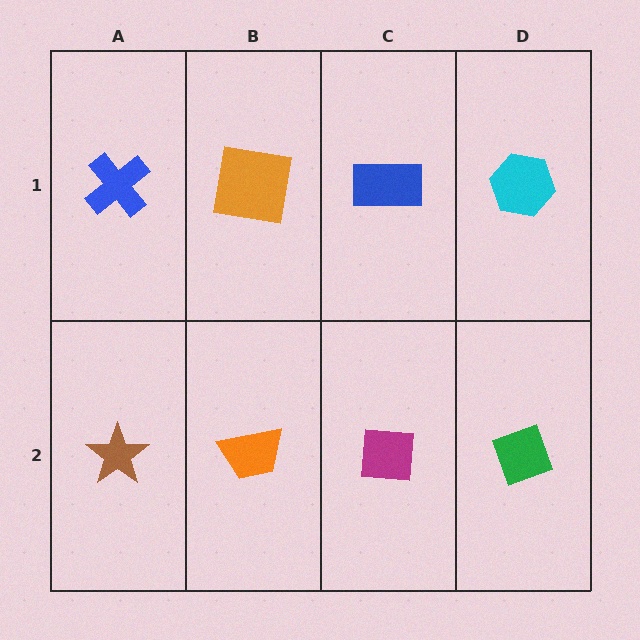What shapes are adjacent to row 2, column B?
An orange square (row 1, column B), a brown star (row 2, column A), a magenta square (row 2, column C).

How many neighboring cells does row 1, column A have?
2.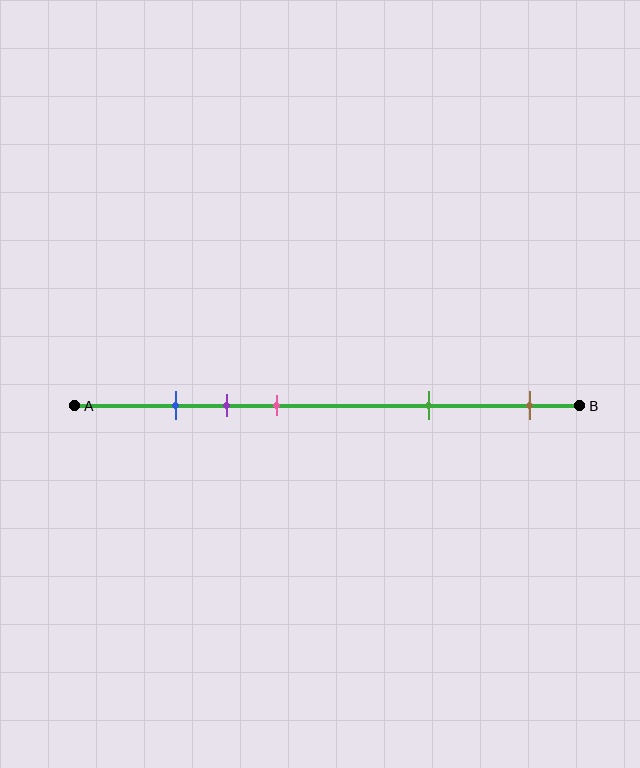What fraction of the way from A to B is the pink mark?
The pink mark is approximately 40% (0.4) of the way from A to B.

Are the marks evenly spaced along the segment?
No, the marks are not evenly spaced.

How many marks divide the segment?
There are 5 marks dividing the segment.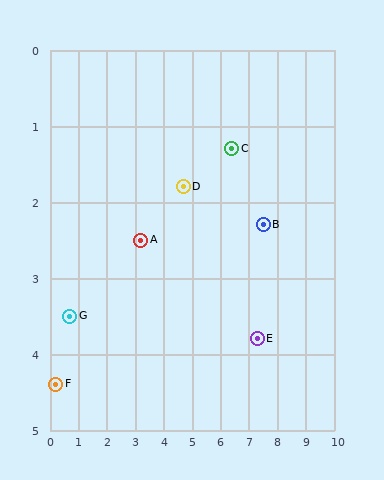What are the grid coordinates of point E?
Point E is at approximately (7.3, 3.8).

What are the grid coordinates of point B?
Point B is at approximately (7.5, 2.3).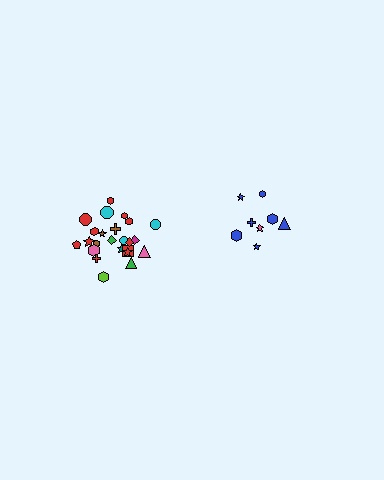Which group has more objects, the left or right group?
The left group.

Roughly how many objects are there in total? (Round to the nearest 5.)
Roughly 35 objects in total.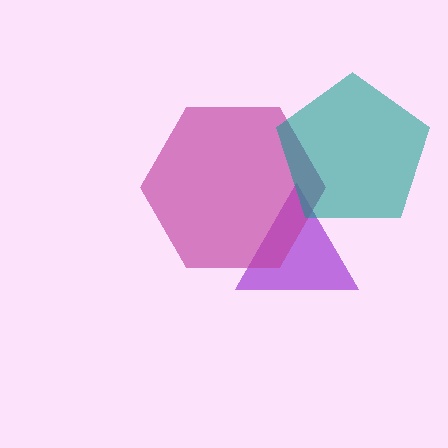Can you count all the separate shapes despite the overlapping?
Yes, there are 3 separate shapes.